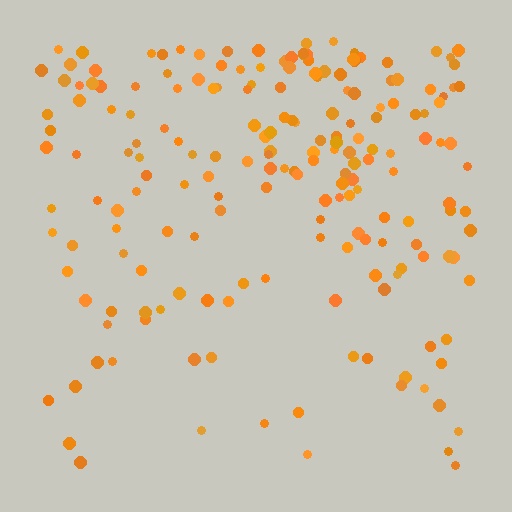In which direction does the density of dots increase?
From bottom to top, with the top side densest.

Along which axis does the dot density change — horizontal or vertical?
Vertical.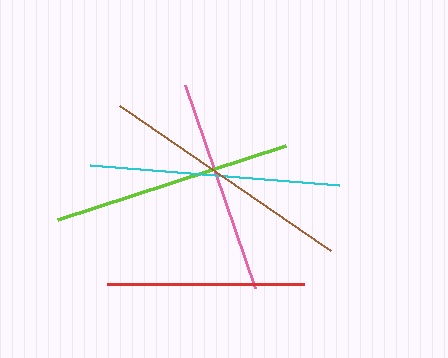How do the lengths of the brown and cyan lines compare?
The brown and cyan lines are approximately the same length.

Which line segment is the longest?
The brown line is the longest at approximately 256 pixels.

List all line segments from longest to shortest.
From longest to shortest: brown, cyan, lime, pink, red.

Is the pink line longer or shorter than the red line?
The pink line is longer than the red line.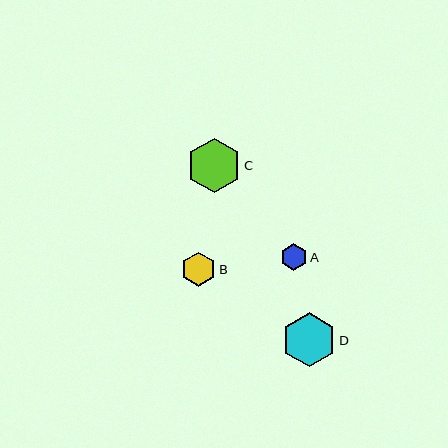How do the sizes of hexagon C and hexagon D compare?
Hexagon C and hexagon D are approximately the same size.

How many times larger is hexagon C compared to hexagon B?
Hexagon C is approximately 1.6 times the size of hexagon B.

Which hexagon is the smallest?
Hexagon A is the smallest with a size of approximately 27 pixels.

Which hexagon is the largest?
Hexagon C is the largest with a size of approximately 54 pixels.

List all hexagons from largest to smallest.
From largest to smallest: C, D, B, A.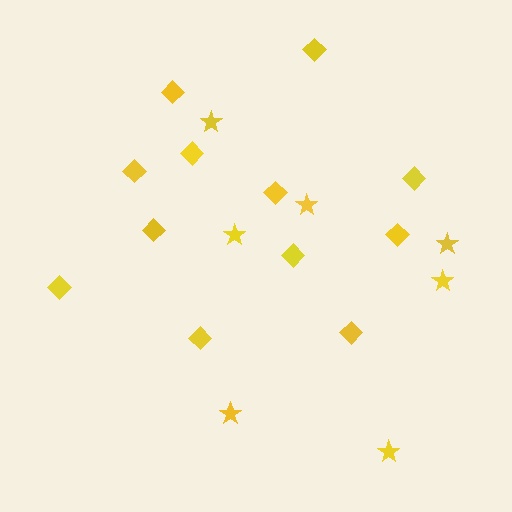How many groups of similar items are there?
There are 2 groups: one group of stars (7) and one group of diamonds (12).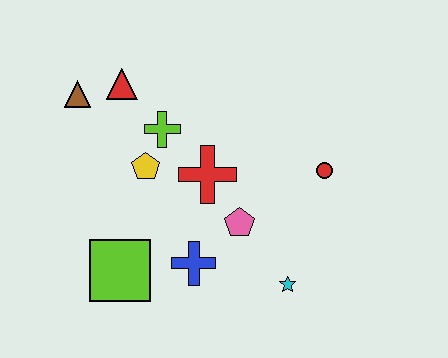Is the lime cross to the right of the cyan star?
No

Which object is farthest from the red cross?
The brown triangle is farthest from the red cross.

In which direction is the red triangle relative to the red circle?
The red triangle is to the left of the red circle.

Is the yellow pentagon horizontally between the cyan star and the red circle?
No